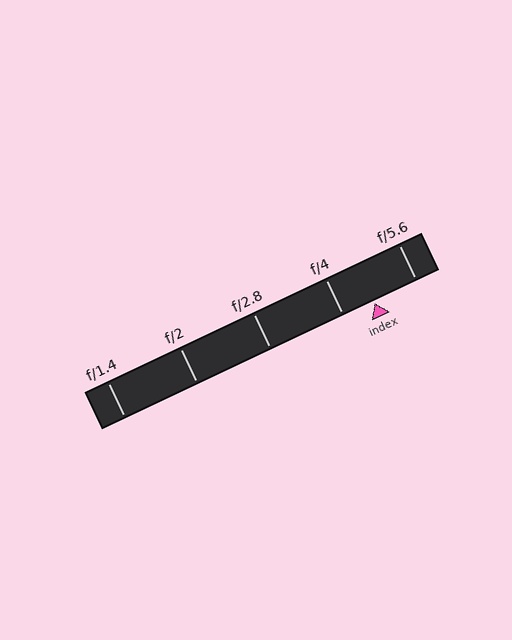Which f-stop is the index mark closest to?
The index mark is closest to f/4.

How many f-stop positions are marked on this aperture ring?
There are 5 f-stop positions marked.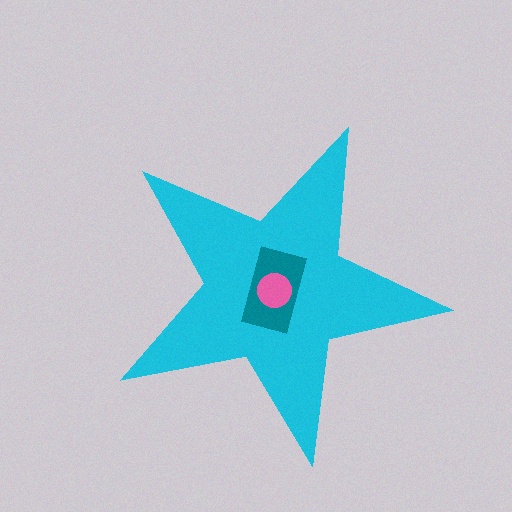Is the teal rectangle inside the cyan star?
Yes.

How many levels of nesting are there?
3.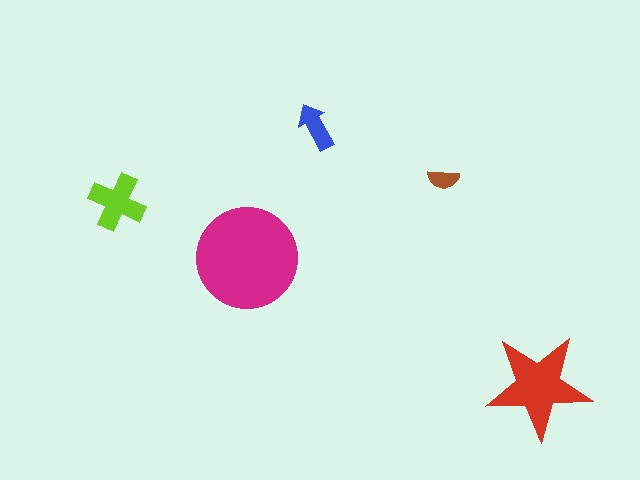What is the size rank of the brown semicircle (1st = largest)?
5th.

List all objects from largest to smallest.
The magenta circle, the red star, the lime cross, the blue arrow, the brown semicircle.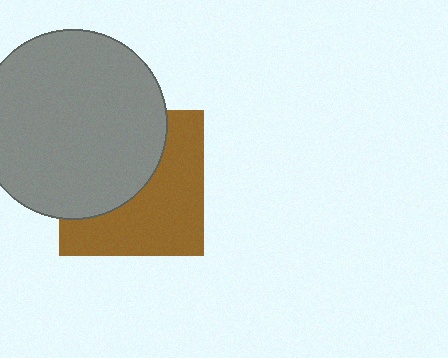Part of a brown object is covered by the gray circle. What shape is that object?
It is a square.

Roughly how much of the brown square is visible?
About half of it is visible (roughly 52%).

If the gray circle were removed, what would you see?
You would see the complete brown square.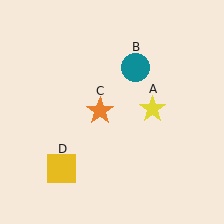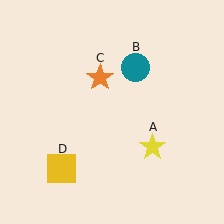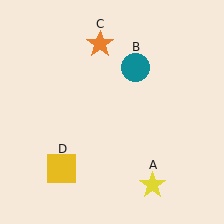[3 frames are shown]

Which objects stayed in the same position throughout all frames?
Teal circle (object B) and yellow square (object D) remained stationary.